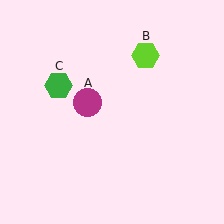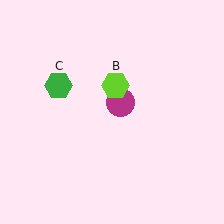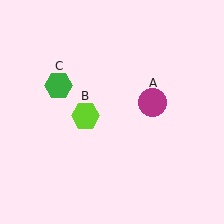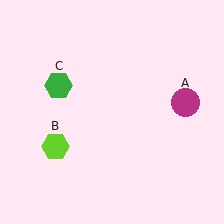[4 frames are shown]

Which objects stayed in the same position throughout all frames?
Green hexagon (object C) remained stationary.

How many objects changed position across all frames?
2 objects changed position: magenta circle (object A), lime hexagon (object B).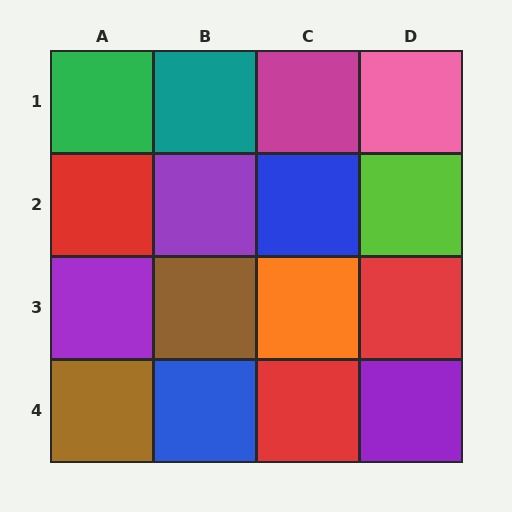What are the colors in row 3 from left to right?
Purple, brown, orange, red.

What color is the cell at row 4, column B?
Blue.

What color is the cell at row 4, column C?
Red.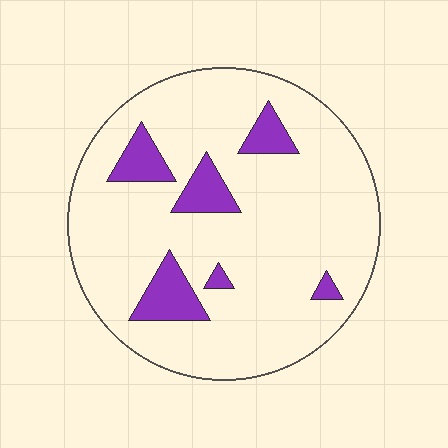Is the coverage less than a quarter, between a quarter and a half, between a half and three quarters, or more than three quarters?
Less than a quarter.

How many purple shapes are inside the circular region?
6.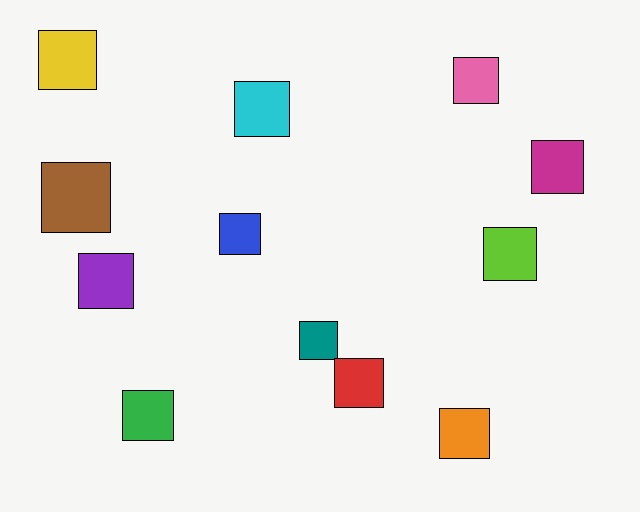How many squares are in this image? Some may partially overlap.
There are 12 squares.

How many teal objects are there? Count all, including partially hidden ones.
There is 1 teal object.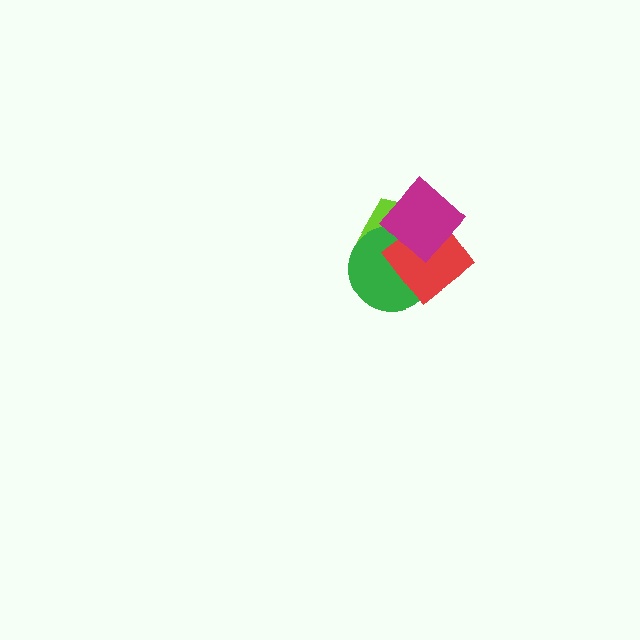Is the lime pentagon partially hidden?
Yes, it is partially covered by another shape.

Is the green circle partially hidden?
Yes, it is partially covered by another shape.